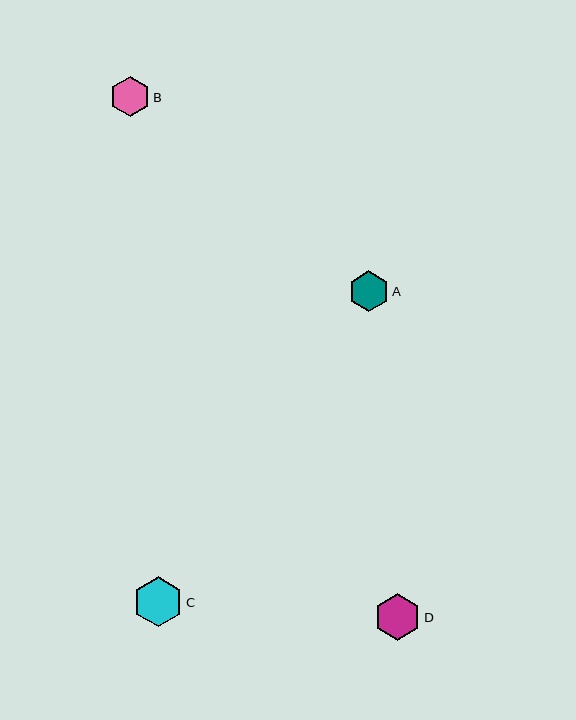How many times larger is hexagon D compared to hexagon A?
Hexagon D is approximately 1.2 times the size of hexagon A.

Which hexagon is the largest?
Hexagon C is the largest with a size of approximately 50 pixels.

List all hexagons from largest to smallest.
From largest to smallest: C, D, A, B.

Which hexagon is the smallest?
Hexagon B is the smallest with a size of approximately 40 pixels.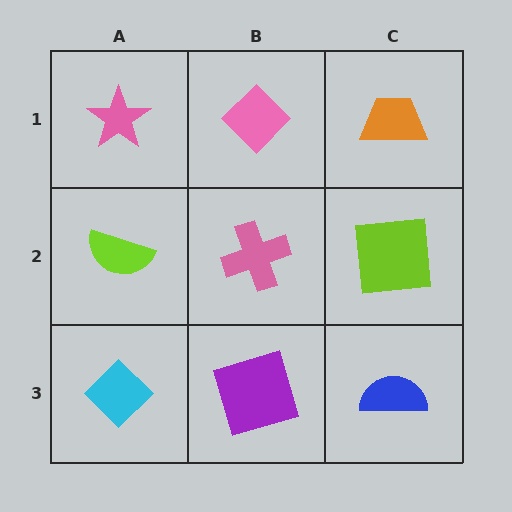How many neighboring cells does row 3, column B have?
3.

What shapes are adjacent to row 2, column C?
An orange trapezoid (row 1, column C), a blue semicircle (row 3, column C), a pink cross (row 2, column B).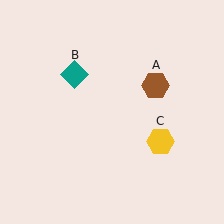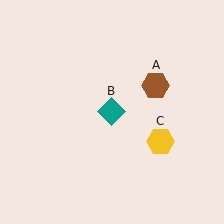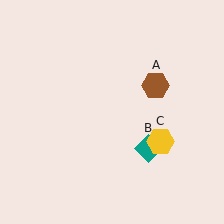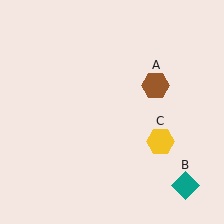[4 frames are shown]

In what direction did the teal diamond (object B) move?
The teal diamond (object B) moved down and to the right.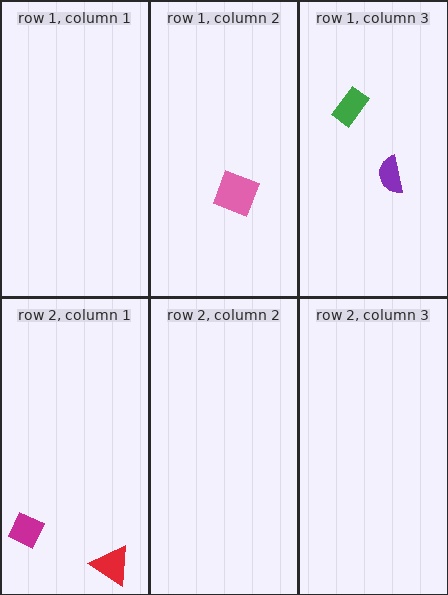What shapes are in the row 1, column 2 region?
The pink square.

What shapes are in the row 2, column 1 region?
The magenta diamond, the red triangle.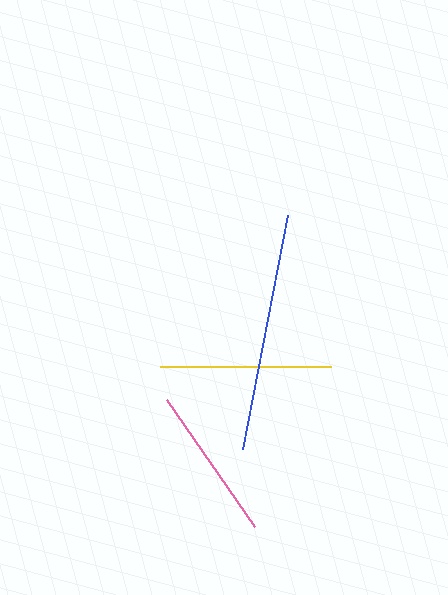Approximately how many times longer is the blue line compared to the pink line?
The blue line is approximately 1.5 times the length of the pink line.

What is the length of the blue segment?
The blue segment is approximately 237 pixels long.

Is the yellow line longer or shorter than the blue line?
The blue line is longer than the yellow line.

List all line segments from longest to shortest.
From longest to shortest: blue, yellow, pink.